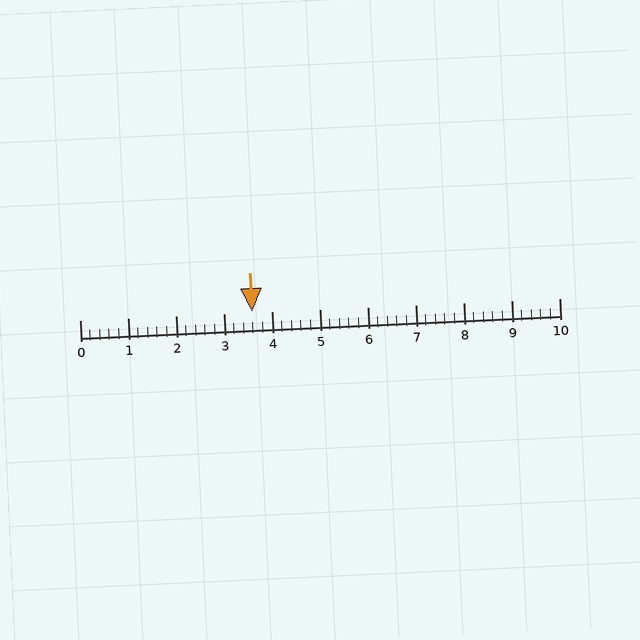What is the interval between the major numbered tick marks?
The major tick marks are spaced 1 units apart.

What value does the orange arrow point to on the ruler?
The orange arrow points to approximately 3.6.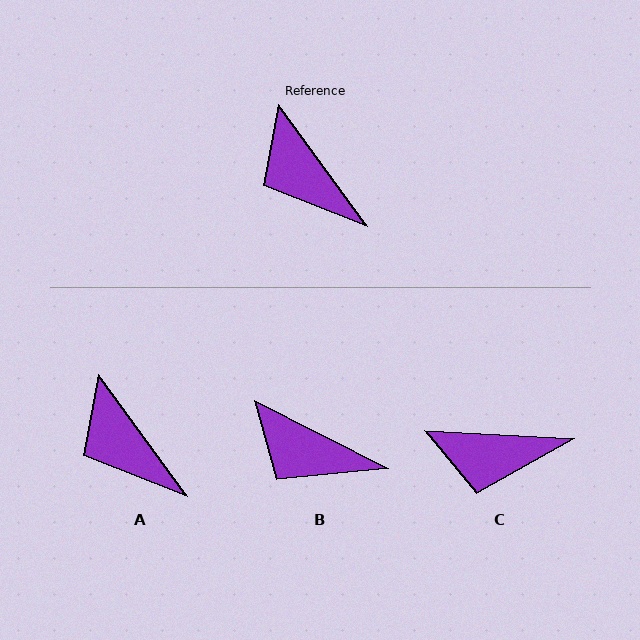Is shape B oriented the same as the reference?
No, it is off by about 27 degrees.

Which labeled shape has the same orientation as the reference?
A.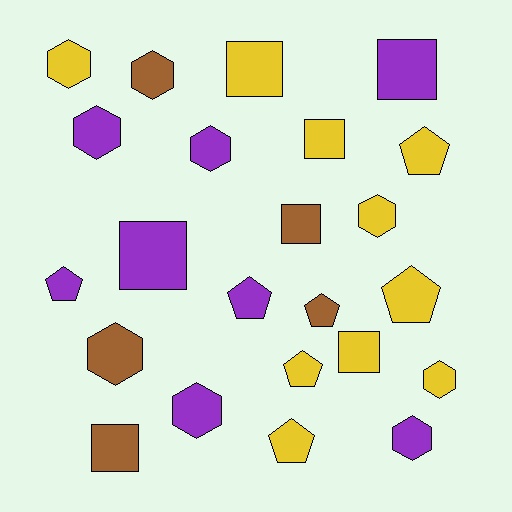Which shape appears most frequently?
Hexagon, with 9 objects.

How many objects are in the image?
There are 23 objects.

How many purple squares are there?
There are 2 purple squares.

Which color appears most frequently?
Yellow, with 10 objects.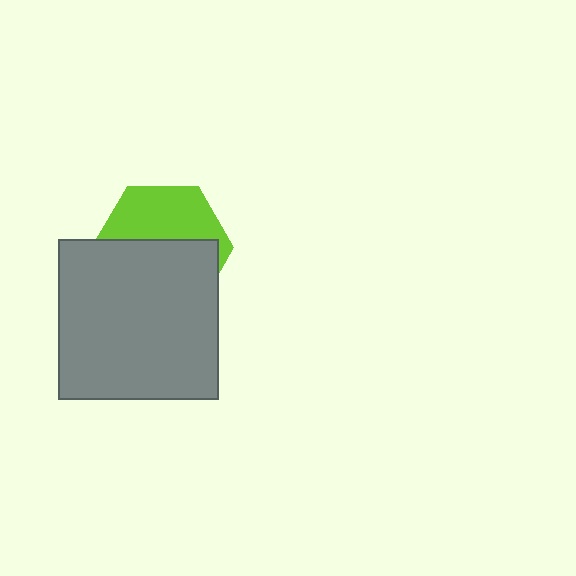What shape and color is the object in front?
The object in front is a gray square.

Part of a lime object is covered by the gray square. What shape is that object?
It is a hexagon.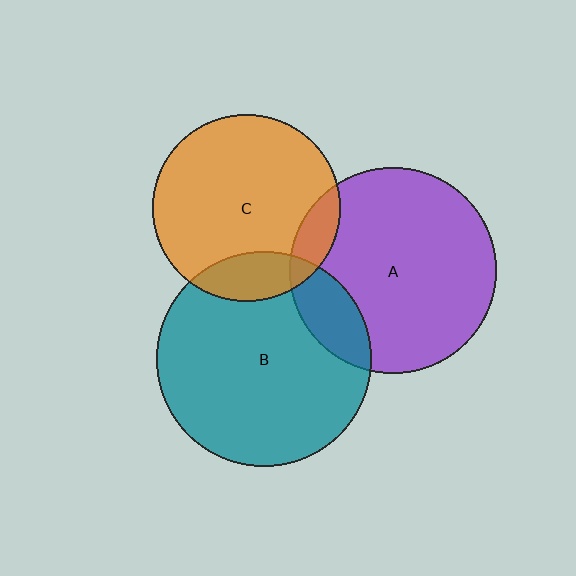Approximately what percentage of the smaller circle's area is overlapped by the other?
Approximately 15%.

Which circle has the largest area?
Circle B (teal).